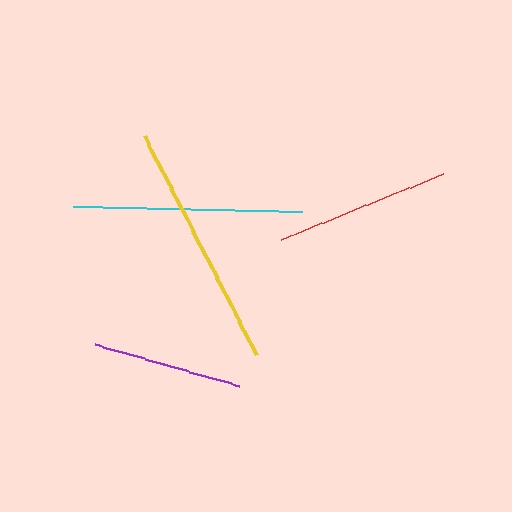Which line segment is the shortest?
The purple line is the shortest at approximately 149 pixels.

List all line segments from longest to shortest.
From longest to shortest: yellow, cyan, red, purple.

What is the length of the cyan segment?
The cyan segment is approximately 230 pixels long.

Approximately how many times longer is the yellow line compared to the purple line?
The yellow line is approximately 1.6 times the length of the purple line.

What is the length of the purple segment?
The purple segment is approximately 149 pixels long.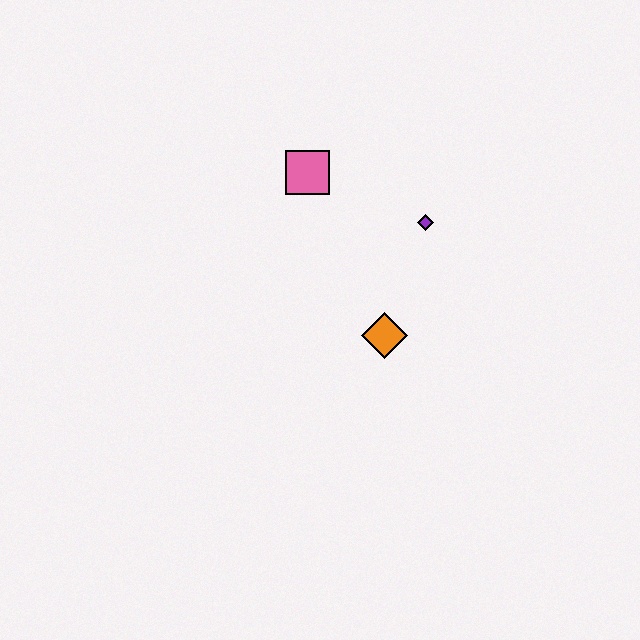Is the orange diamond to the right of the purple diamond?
No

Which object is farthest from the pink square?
The orange diamond is farthest from the pink square.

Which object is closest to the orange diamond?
The purple diamond is closest to the orange diamond.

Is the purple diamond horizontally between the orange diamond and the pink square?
No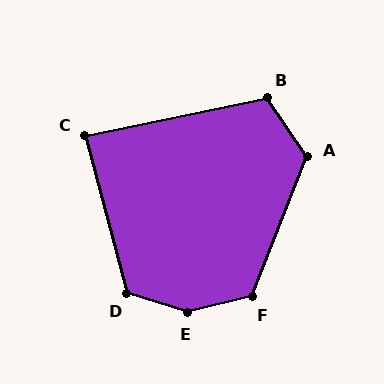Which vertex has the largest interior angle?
E, at approximately 149 degrees.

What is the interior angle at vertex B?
Approximately 112 degrees (obtuse).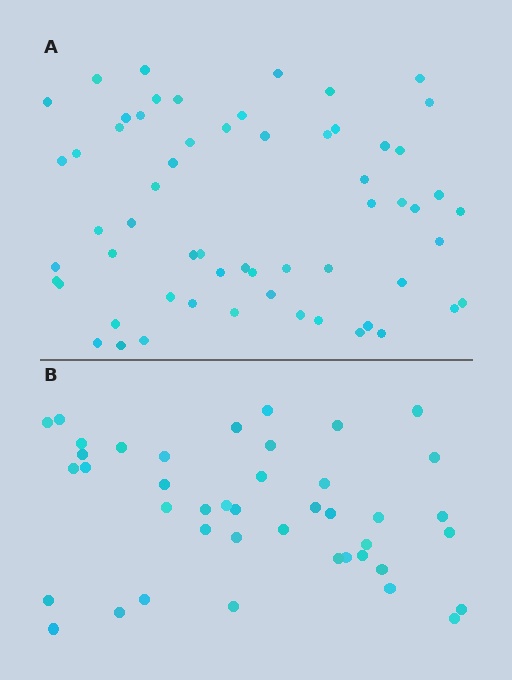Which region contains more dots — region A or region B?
Region A (the top region) has more dots.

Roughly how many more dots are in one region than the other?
Region A has approximately 20 more dots than region B.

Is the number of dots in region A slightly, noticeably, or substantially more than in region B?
Region A has noticeably more, but not dramatically so. The ratio is roughly 1.4 to 1.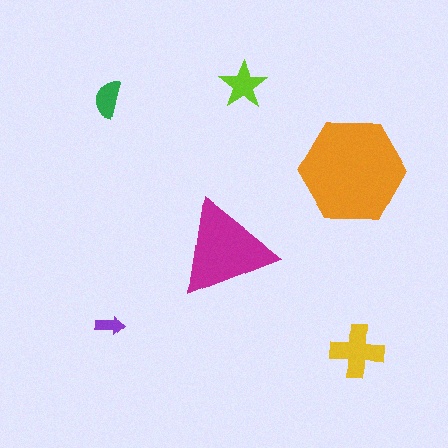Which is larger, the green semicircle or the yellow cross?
The yellow cross.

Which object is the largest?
The orange hexagon.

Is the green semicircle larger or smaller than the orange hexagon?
Smaller.